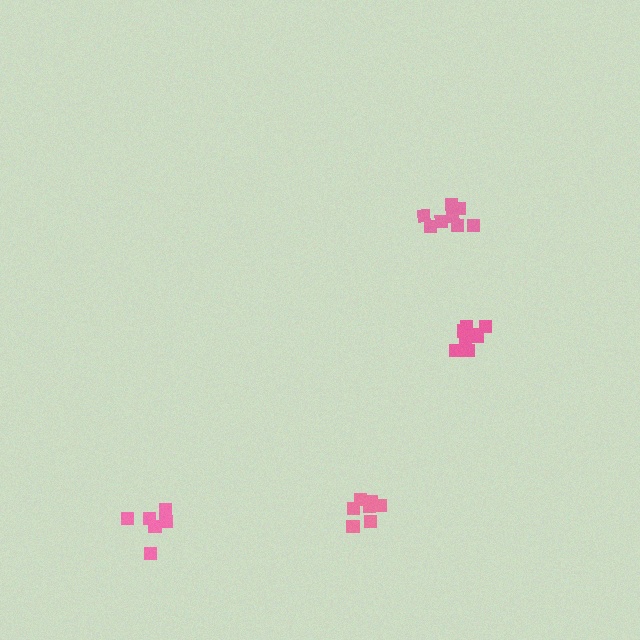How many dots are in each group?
Group 1: 9 dots, Group 2: 8 dots, Group 3: 7 dots, Group 4: 7 dots (31 total).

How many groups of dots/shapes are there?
There are 4 groups.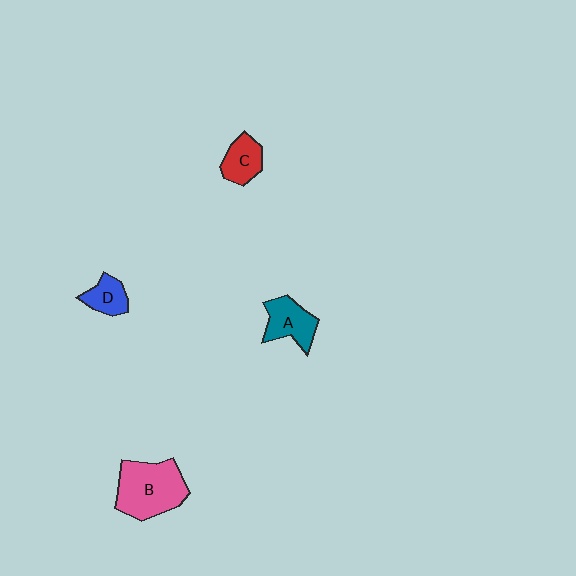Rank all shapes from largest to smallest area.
From largest to smallest: B (pink), A (teal), C (red), D (blue).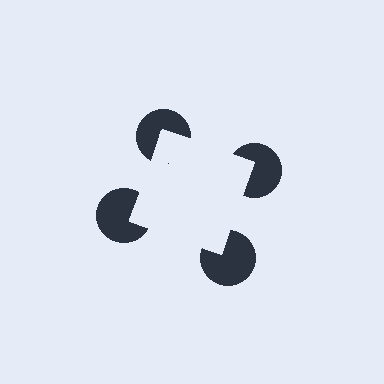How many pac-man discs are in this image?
There are 4 — one at each vertex of the illusory square.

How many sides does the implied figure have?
4 sides.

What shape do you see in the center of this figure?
An illusory square — its edges are inferred from the aligned wedge cuts in the pac-man discs, not physically drawn.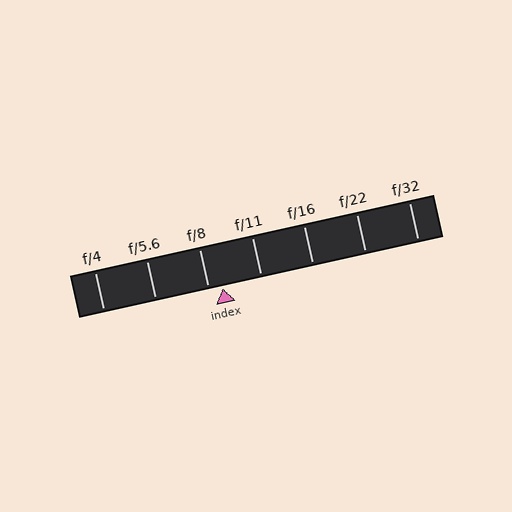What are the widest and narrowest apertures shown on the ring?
The widest aperture shown is f/4 and the narrowest is f/32.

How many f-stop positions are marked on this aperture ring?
There are 7 f-stop positions marked.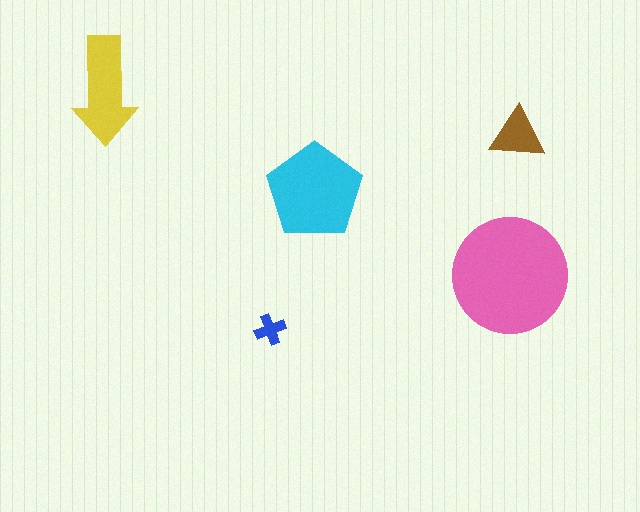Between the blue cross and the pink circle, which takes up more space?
The pink circle.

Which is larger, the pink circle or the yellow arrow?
The pink circle.